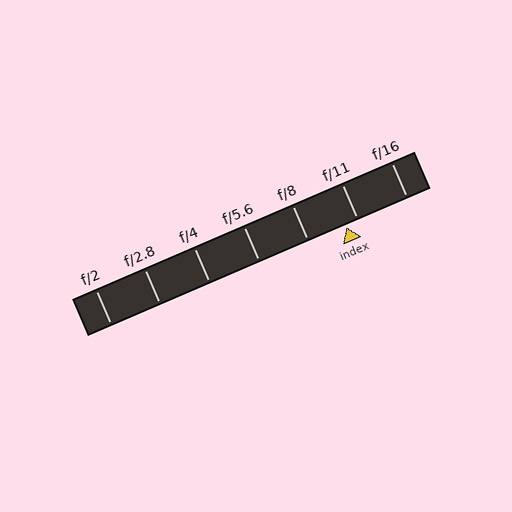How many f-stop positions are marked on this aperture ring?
There are 7 f-stop positions marked.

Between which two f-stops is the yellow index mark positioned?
The index mark is between f/8 and f/11.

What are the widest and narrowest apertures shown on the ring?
The widest aperture shown is f/2 and the narrowest is f/16.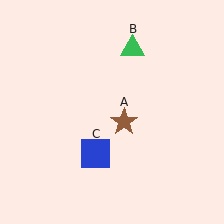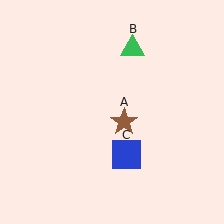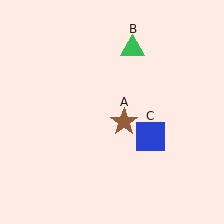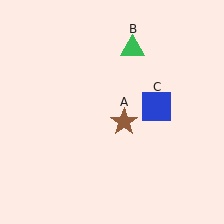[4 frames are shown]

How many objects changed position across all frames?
1 object changed position: blue square (object C).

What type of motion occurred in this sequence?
The blue square (object C) rotated counterclockwise around the center of the scene.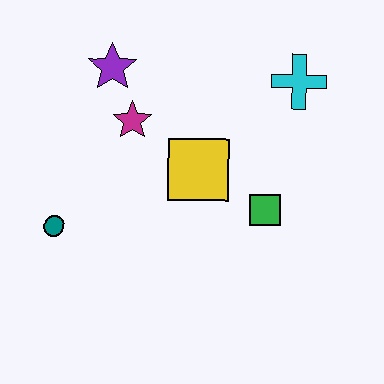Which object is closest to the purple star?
The magenta star is closest to the purple star.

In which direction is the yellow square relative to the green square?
The yellow square is to the left of the green square.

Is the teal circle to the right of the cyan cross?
No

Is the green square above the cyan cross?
No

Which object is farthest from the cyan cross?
The teal circle is farthest from the cyan cross.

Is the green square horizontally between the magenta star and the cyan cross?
Yes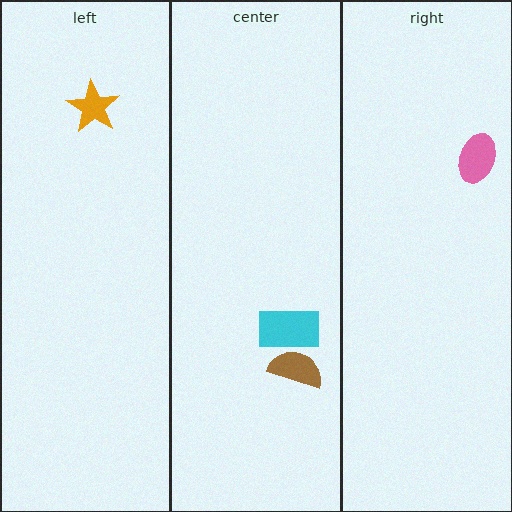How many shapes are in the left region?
1.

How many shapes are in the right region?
1.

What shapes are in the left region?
The orange star.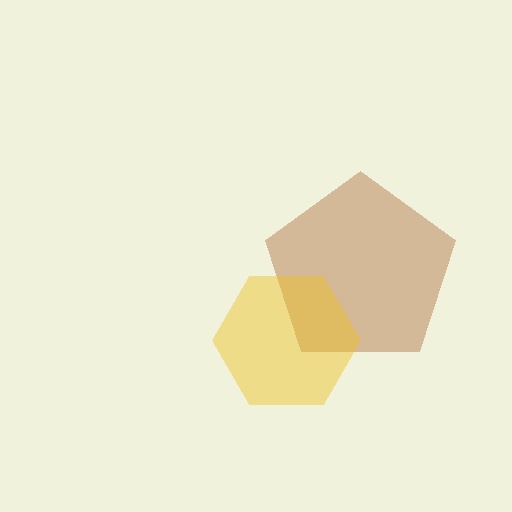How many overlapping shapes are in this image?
There are 2 overlapping shapes in the image.